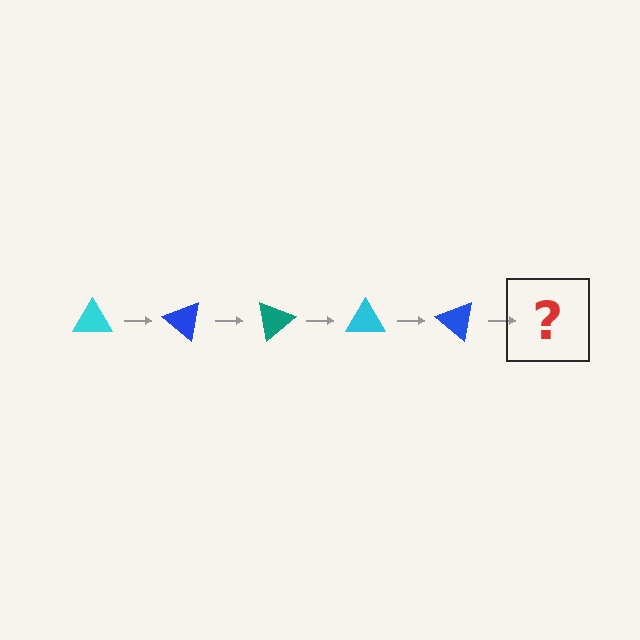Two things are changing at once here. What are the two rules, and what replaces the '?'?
The two rules are that it rotates 40 degrees each step and the color cycles through cyan, blue, and teal. The '?' should be a teal triangle, rotated 200 degrees from the start.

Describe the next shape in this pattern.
It should be a teal triangle, rotated 200 degrees from the start.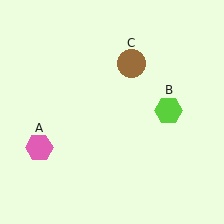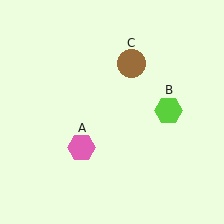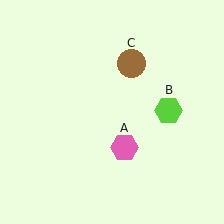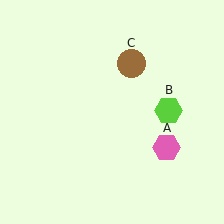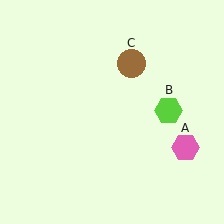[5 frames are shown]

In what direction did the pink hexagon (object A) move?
The pink hexagon (object A) moved right.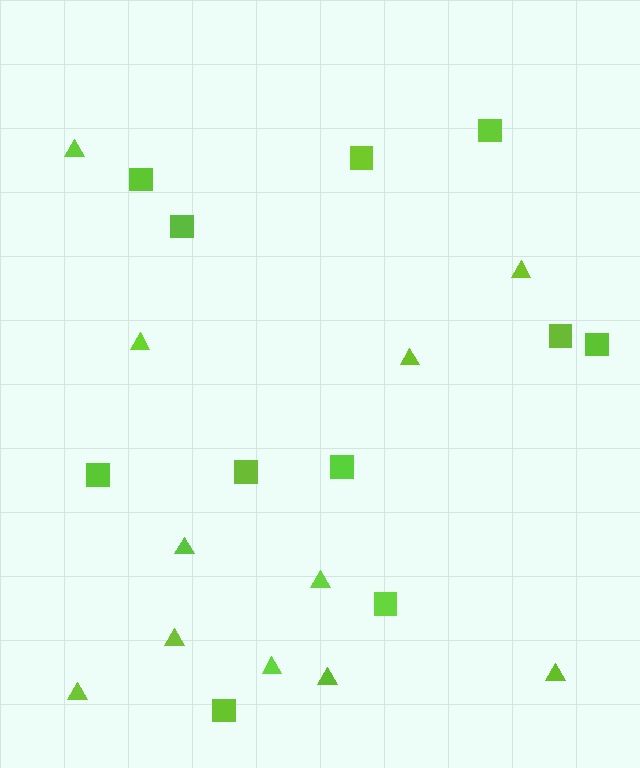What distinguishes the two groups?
There are 2 groups: one group of squares (11) and one group of triangles (11).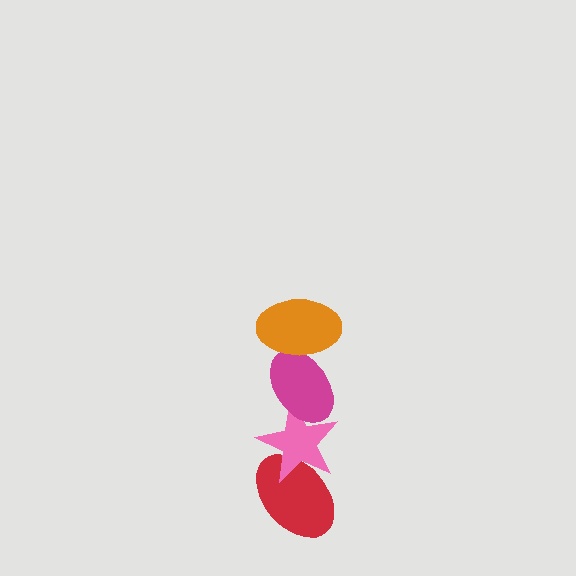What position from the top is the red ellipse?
The red ellipse is 4th from the top.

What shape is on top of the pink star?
The magenta ellipse is on top of the pink star.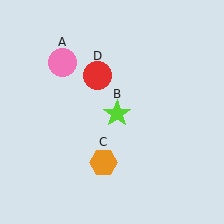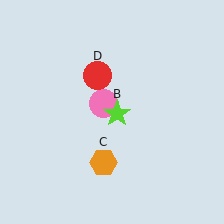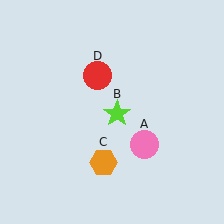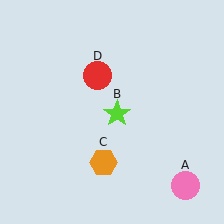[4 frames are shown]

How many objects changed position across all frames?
1 object changed position: pink circle (object A).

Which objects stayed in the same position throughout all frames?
Lime star (object B) and orange hexagon (object C) and red circle (object D) remained stationary.